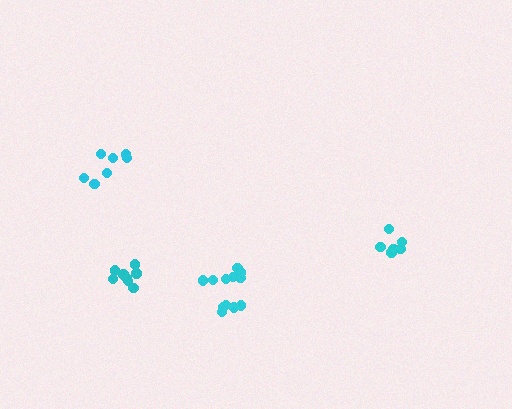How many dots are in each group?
Group 1: 7 dots, Group 2: 12 dots, Group 3: 10 dots, Group 4: 6 dots (35 total).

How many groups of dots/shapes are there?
There are 4 groups.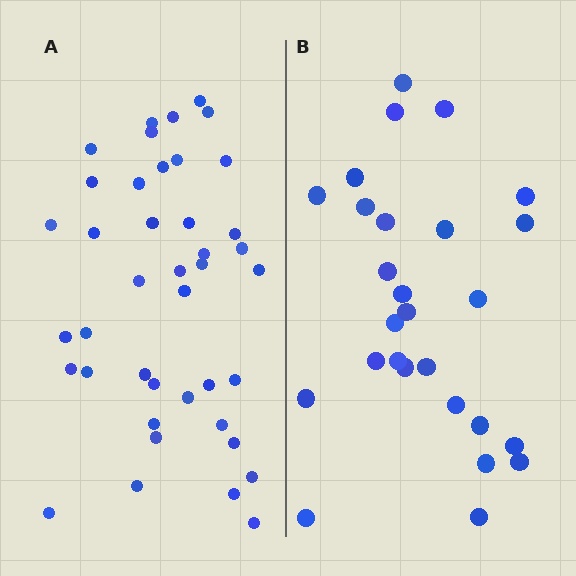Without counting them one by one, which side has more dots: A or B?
Region A (the left region) has more dots.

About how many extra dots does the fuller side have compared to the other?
Region A has approximately 15 more dots than region B.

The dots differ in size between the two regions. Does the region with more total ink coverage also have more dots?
No. Region B has more total ink coverage because its dots are larger, but region A actually contains more individual dots. Total area can be misleading — the number of items is what matters here.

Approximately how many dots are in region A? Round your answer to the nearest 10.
About 40 dots. (The exact count is 41, which rounds to 40.)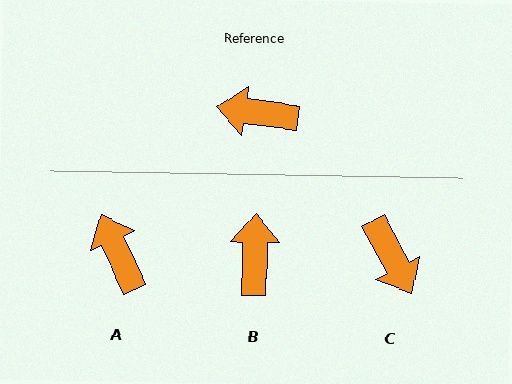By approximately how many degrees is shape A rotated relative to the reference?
Approximately 58 degrees clockwise.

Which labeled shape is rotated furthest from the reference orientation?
C, about 126 degrees away.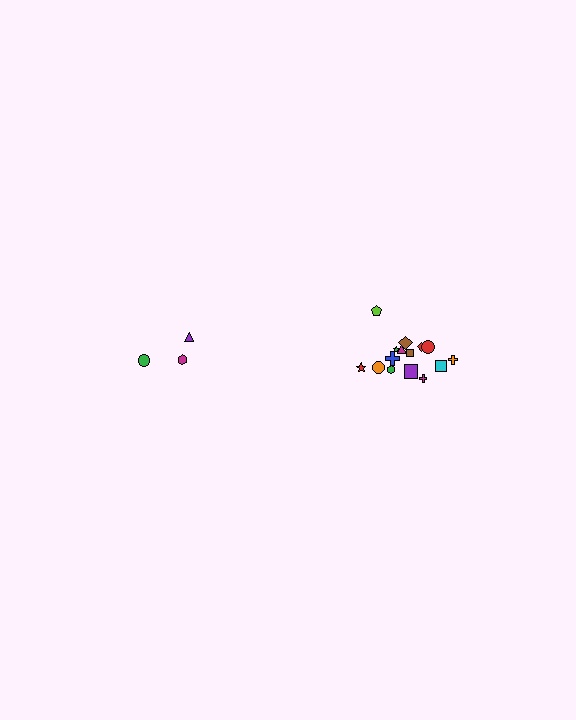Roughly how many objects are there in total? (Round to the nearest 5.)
Roughly 20 objects in total.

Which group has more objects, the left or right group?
The right group.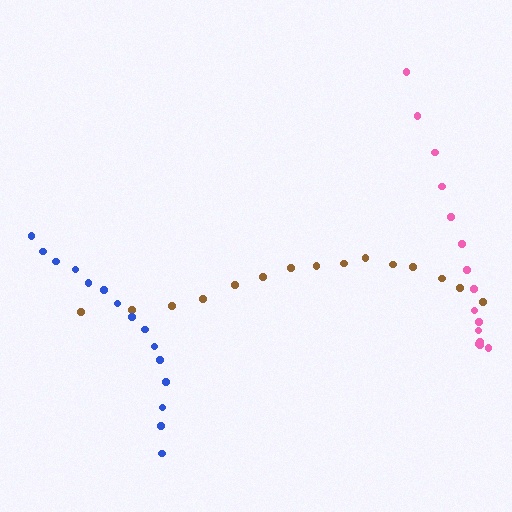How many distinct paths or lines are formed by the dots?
There are 3 distinct paths.